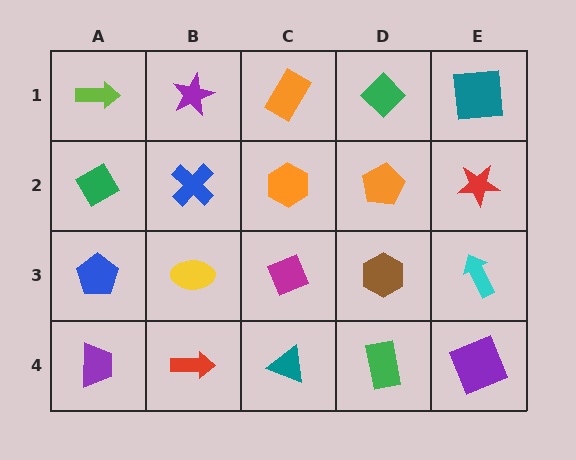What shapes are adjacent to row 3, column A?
A green diamond (row 2, column A), a purple trapezoid (row 4, column A), a yellow ellipse (row 3, column B).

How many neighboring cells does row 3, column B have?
4.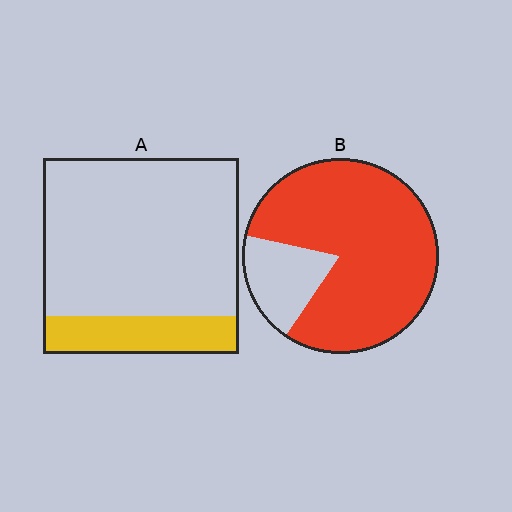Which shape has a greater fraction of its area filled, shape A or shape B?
Shape B.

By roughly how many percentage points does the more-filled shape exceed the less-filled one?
By roughly 60 percentage points (B over A).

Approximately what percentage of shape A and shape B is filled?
A is approximately 20% and B is approximately 80%.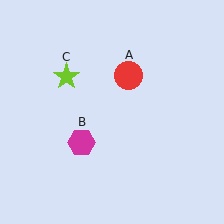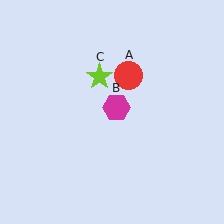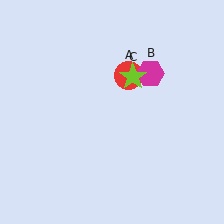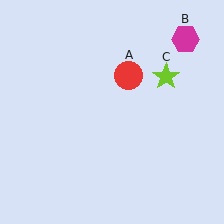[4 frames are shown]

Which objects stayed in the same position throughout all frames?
Red circle (object A) remained stationary.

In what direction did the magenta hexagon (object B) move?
The magenta hexagon (object B) moved up and to the right.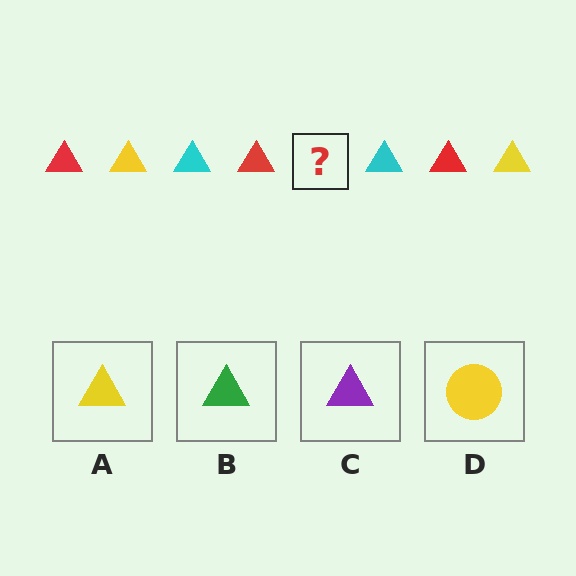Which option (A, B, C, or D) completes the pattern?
A.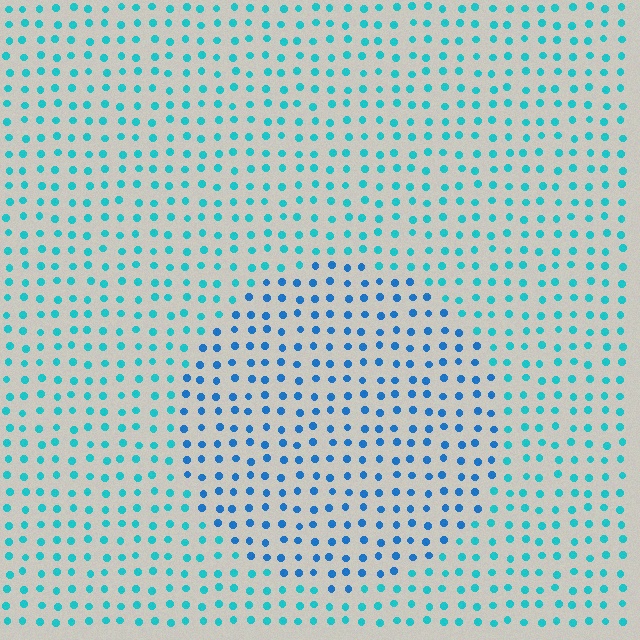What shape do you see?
I see a circle.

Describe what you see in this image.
The image is filled with small cyan elements in a uniform arrangement. A circle-shaped region is visible where the elements are tinted to a slightly different hue, forming a subtle color boundary.